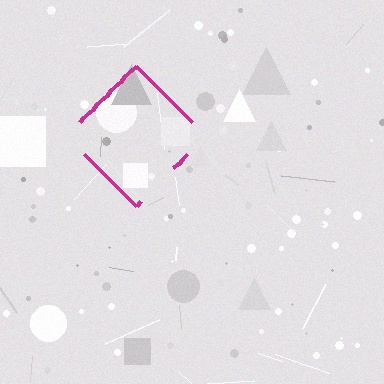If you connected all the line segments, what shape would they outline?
They would outline a diamond.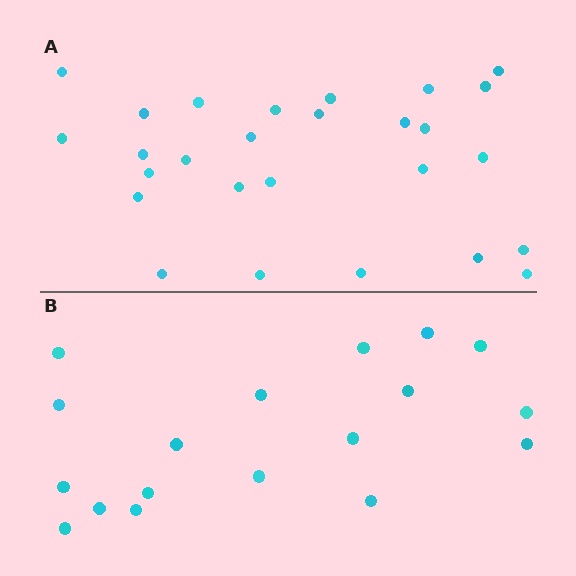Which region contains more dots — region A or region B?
Region A (the top region) has more dots.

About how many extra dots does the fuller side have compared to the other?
Region A has roughly 8 or so more dots than region B.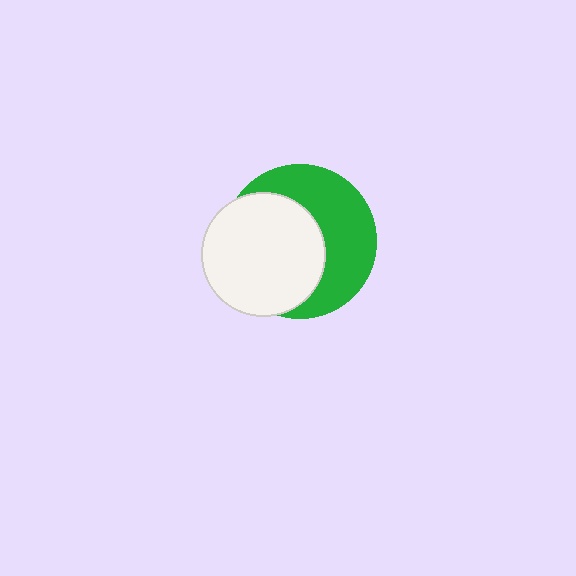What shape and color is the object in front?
The object in front is a white circle.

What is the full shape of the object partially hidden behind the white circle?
The partially hidden object is a green circle.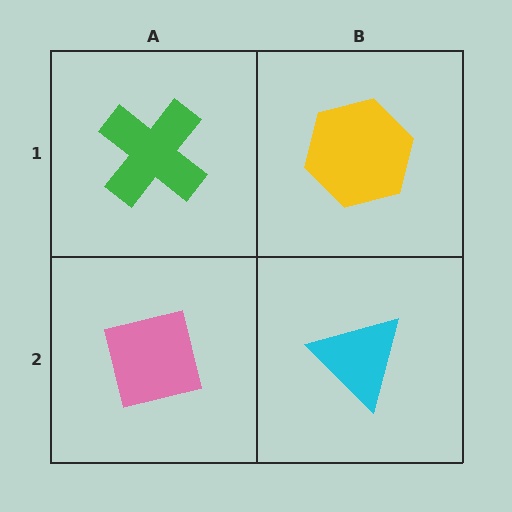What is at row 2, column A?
A pink square.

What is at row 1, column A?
A green cross.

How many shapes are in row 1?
2 shapes.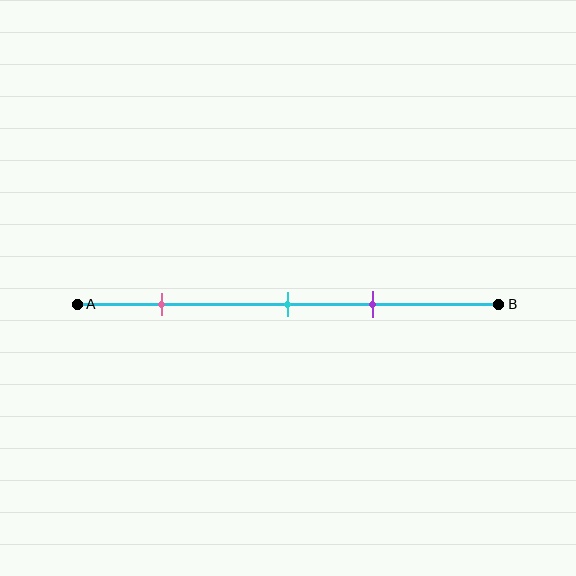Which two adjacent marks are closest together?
The cyan and purple marks are the closest adjacent pair.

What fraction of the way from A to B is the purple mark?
The purple mark is approximately 70% (0.7) of the way from A to B.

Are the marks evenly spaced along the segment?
No, the marks are not evenly spaced.